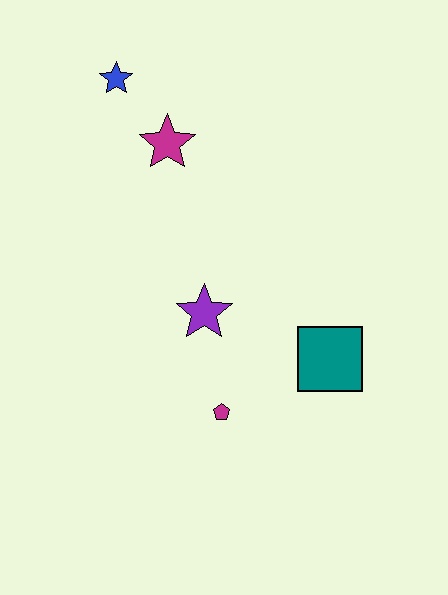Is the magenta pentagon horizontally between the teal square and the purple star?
Yes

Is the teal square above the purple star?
No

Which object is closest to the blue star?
The magenta star is closest to the blue star.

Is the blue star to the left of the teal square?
Yes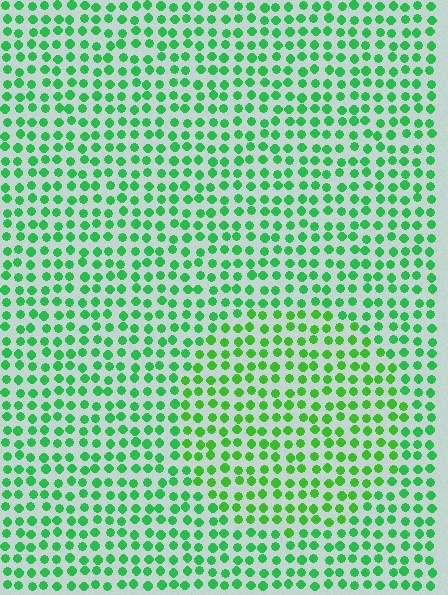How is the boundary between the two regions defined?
The boundary is defined purely by a slight shift in hue (about 22 degrees). Spacing, size, and orientation are identical on both sides.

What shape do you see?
I see a circle.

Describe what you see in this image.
The image is filled with small green elements in a uniform arrangement. A circle-shaped region is visible where the elements are tinted to a slightly different hue, forming a subtle color boundary.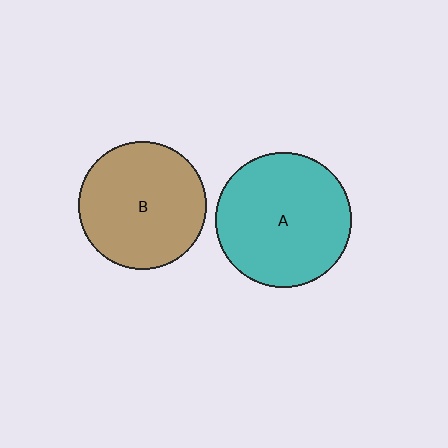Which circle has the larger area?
Circle A (teal).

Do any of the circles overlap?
No, none of the circles overlap.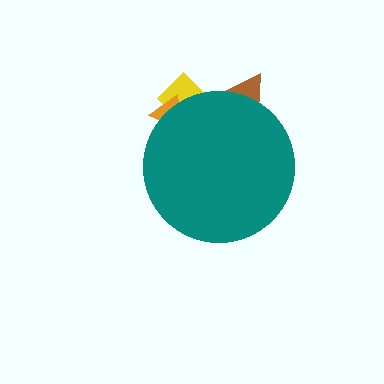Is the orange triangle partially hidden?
Yes, the orange triangle is partially hidden behind the teal circle.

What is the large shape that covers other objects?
A teal circle.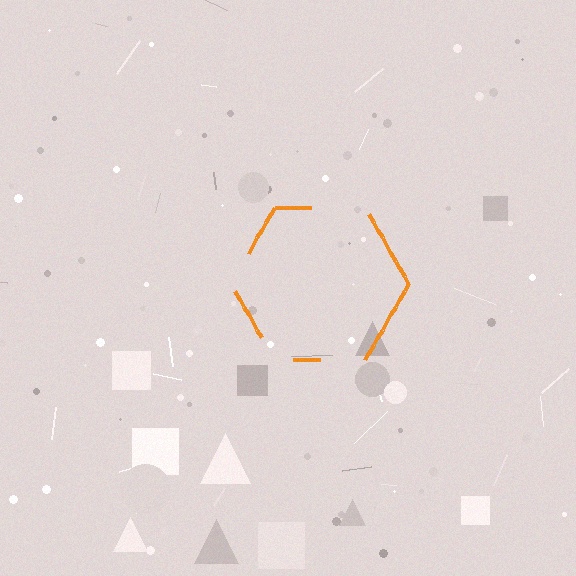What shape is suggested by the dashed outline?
The dashed outline suggests a hexagon.